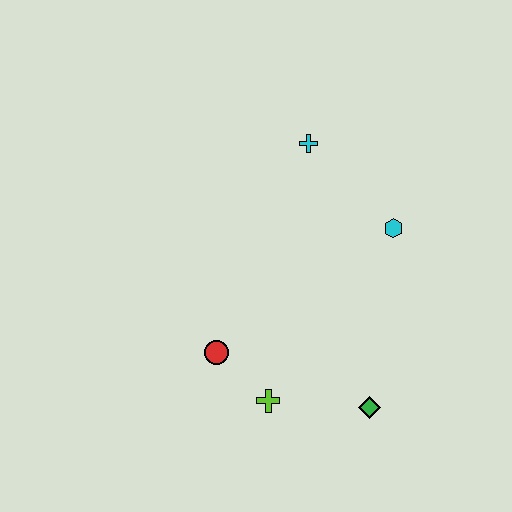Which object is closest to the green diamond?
The lime cross is closest to the green diamond.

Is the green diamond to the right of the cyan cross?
Yes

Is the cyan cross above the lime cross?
Yes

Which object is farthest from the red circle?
The cyan cross is farthest from the red circle.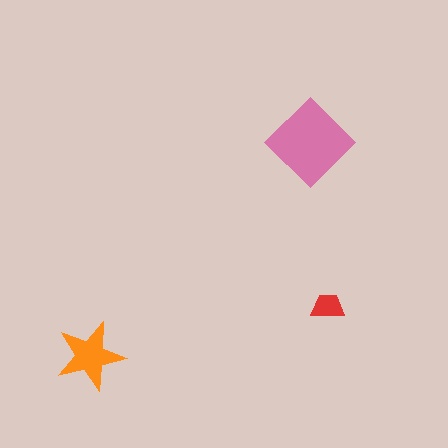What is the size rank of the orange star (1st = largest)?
2nd.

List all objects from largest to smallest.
The pink diamond, the orange star, the red trapezoid.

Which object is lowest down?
The orange star is bottommost.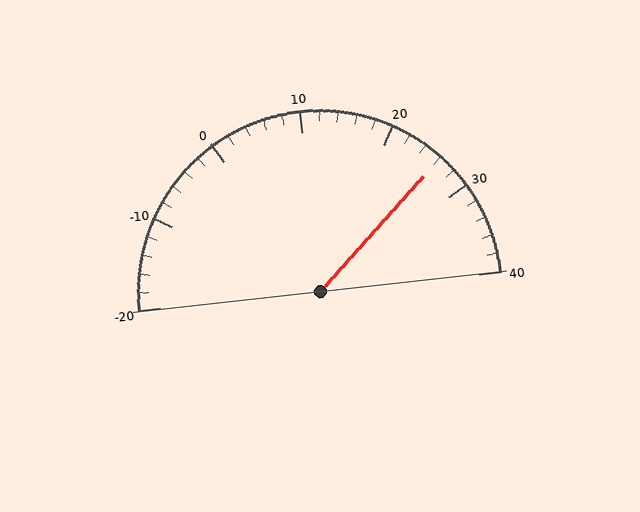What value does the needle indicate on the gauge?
The needle indicates approximately 26.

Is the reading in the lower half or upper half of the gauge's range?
The reading is in the upper half of the range (-20 to 40).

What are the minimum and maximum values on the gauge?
The gauge ranges from -20 to 40.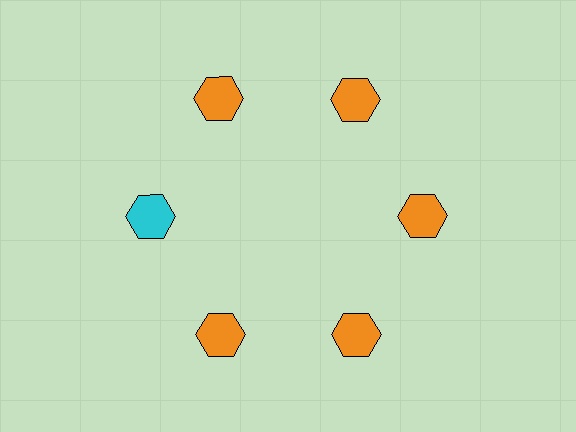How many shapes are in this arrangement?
There are 6 shapes arranged in a ring pattern.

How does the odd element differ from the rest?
It has a different color: cyan instead of orange.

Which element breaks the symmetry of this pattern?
The cyan hexagon at roughly the 9 o'clock position breaks the symmetry. All other shapes are orange hexagons.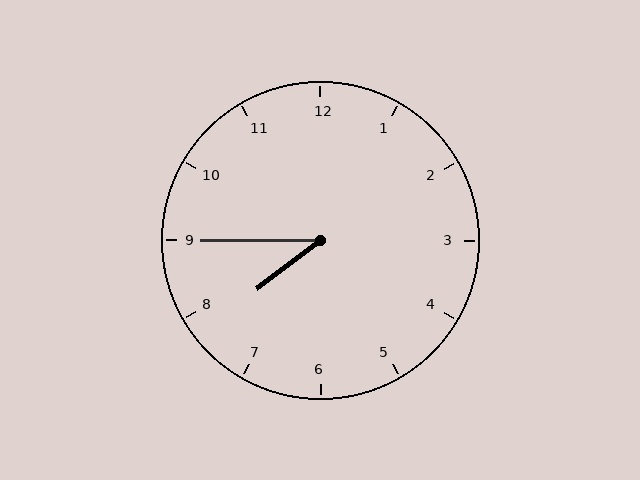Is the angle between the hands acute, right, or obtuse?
It is acute.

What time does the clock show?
7:45.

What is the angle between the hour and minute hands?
Approximately 38 degrees.